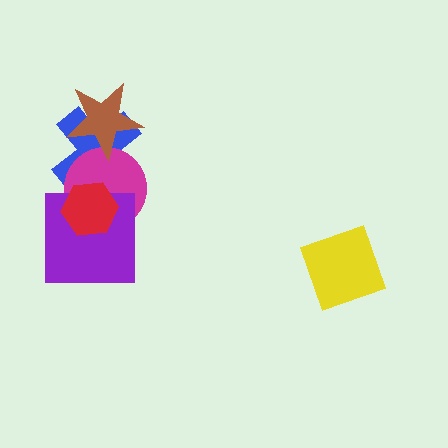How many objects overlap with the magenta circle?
4 objects overlap with the magenta circle.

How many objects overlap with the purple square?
2 objects overlap with the purple square.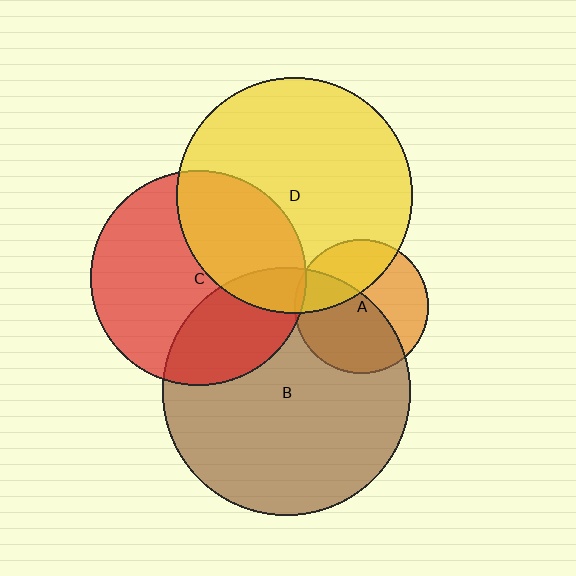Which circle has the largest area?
Circle B (brown).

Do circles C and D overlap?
Yes.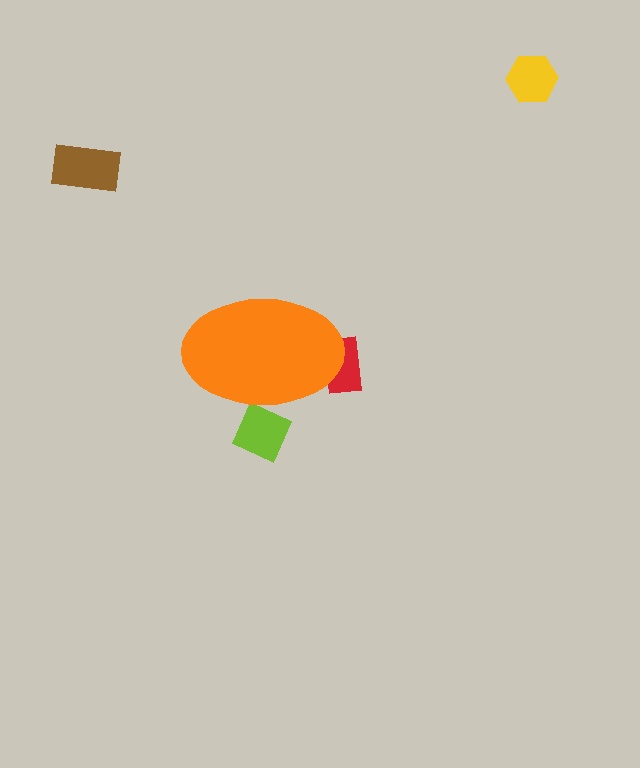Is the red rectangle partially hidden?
Yes, the red rectangle is partially hidden behind the orange ellipse.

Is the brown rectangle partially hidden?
No, the brown rectangle is fully visible.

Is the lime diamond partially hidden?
Yes, the lime diamond is partially hidden behind the orange ellipse.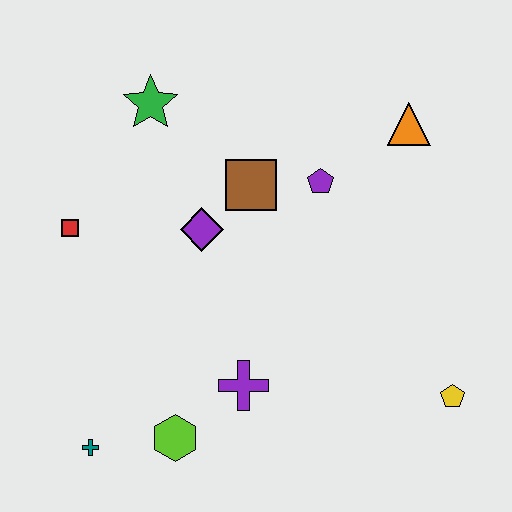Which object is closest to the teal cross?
The lime hexagon is closest to the teal cross.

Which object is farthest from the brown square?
The teal cross is farthest from the brown square.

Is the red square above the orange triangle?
No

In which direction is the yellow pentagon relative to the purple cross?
The yellow pentagon is to the right of the purple cross.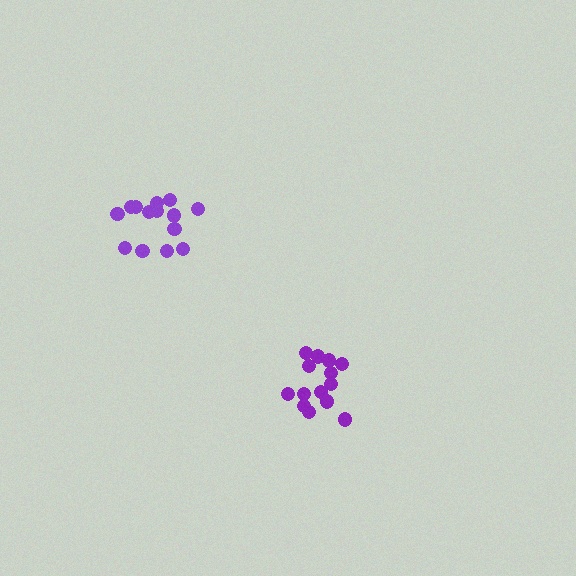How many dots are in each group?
Group 1: 14 dots, Group 2: 14 dots (28 total).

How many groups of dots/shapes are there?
There are 2 groups.